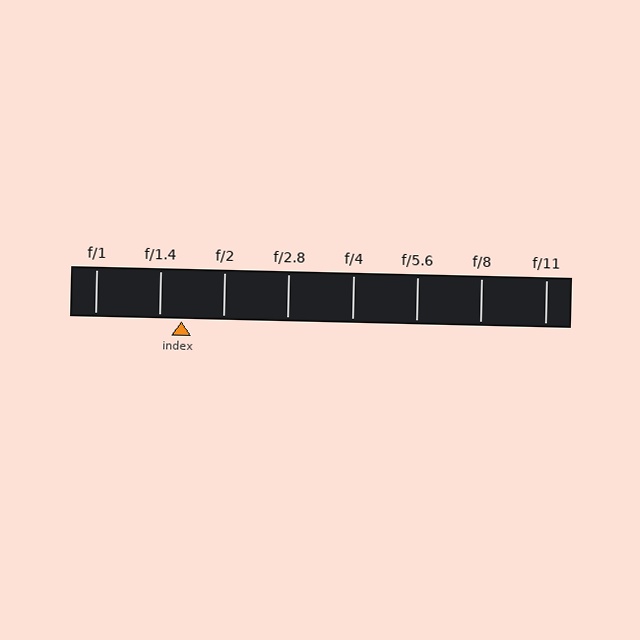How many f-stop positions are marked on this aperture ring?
There are 8 f-stop positions marked.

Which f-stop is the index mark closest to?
The index mark is closest to f/1.4.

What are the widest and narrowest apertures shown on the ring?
The widest aperture shown is f/1 and the narrowest is f/11.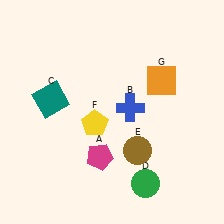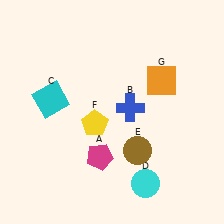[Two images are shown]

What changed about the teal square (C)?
In Image 1, C is teal. In Image 2, it changed to cyan.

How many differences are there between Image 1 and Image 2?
There are 2 differences between the two images.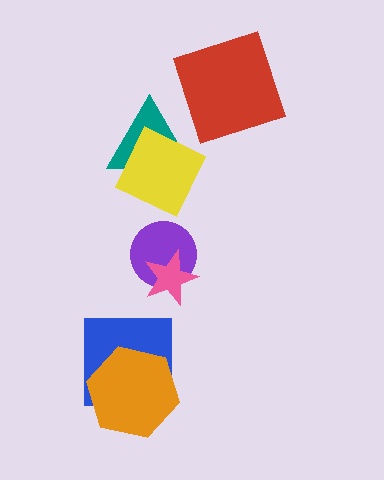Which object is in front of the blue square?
The orange hexagon is in front of the blue square.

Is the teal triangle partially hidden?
Yes, it is partially covered by another shape.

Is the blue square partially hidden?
Yes, it is partially covered by another shape.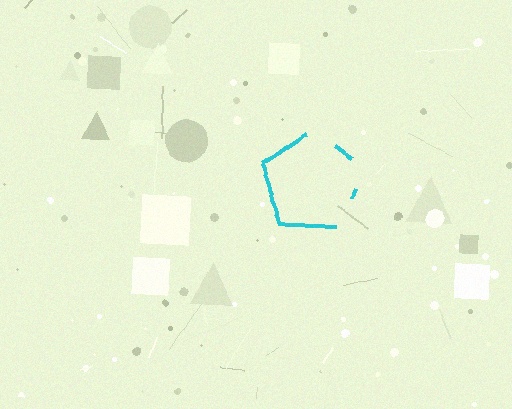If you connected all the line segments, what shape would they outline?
They would outline a pentagon.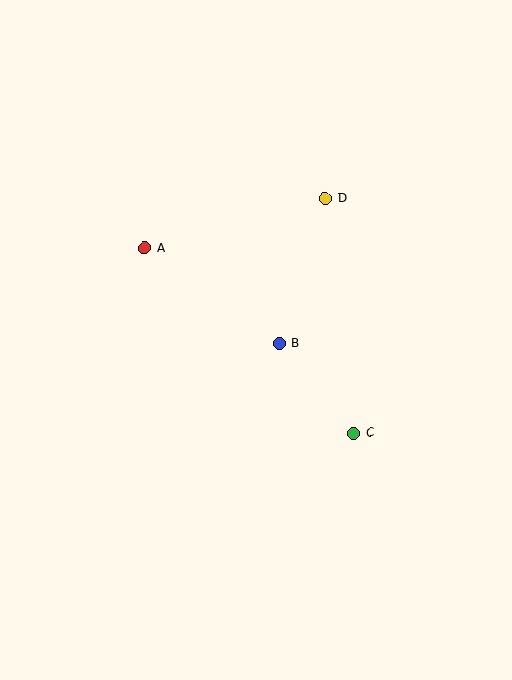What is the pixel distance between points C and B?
The distance between C and B is 117 pixels.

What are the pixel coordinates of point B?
Point B is at (279, 344).